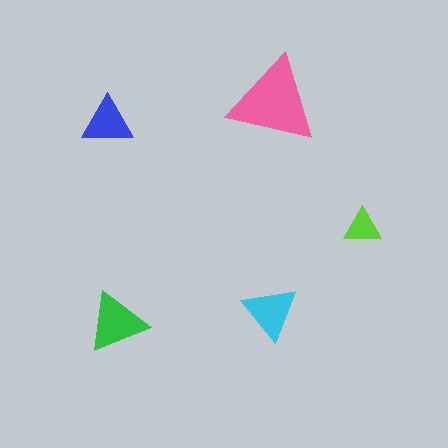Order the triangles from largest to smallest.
the pink one, the green one, the cyan one, the blue one, the lime one.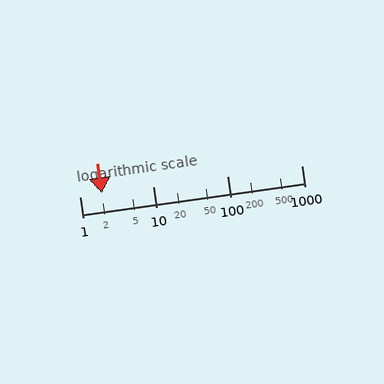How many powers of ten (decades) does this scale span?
The scale spans 3 decades, from 1 to 1000.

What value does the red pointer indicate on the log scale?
The pointer indicates approximately 2.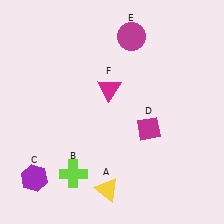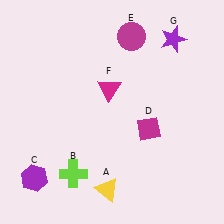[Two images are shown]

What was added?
A purple star (G) was added in Image 2.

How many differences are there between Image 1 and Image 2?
There is 1 difference between the two images.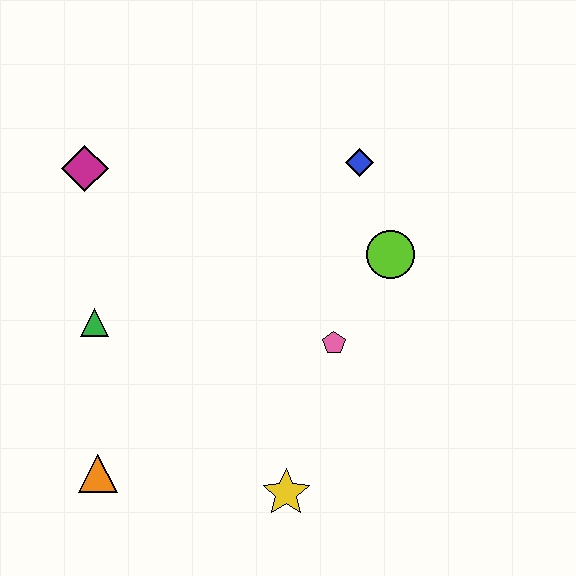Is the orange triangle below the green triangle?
Yes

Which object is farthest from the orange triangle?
The blue diamond is farthest from the orange triangle.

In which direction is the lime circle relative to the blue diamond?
The lime circle is below the blue diamond.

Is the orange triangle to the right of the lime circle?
No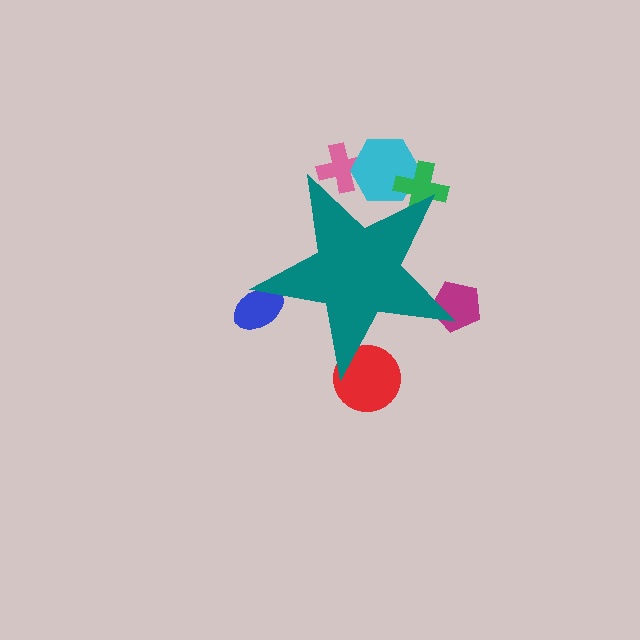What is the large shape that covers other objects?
A teal star.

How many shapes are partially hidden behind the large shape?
6 shapes are partially hidden.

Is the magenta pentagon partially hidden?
Yes, the magenta pentagon is partially hidden behind the teal star.